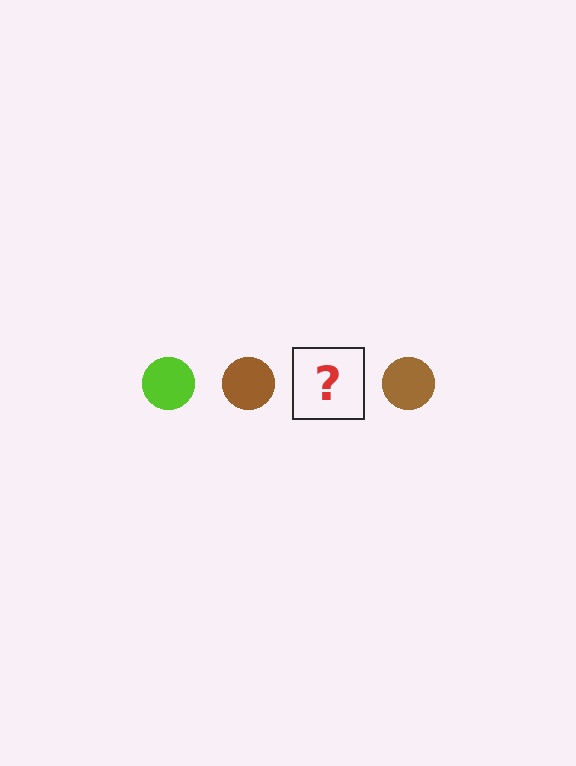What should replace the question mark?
The question mark should be replaced with a lime circle.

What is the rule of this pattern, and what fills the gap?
The rule is that the pattern cycles through lime, brown circles. The gap should be filled with a lime circle.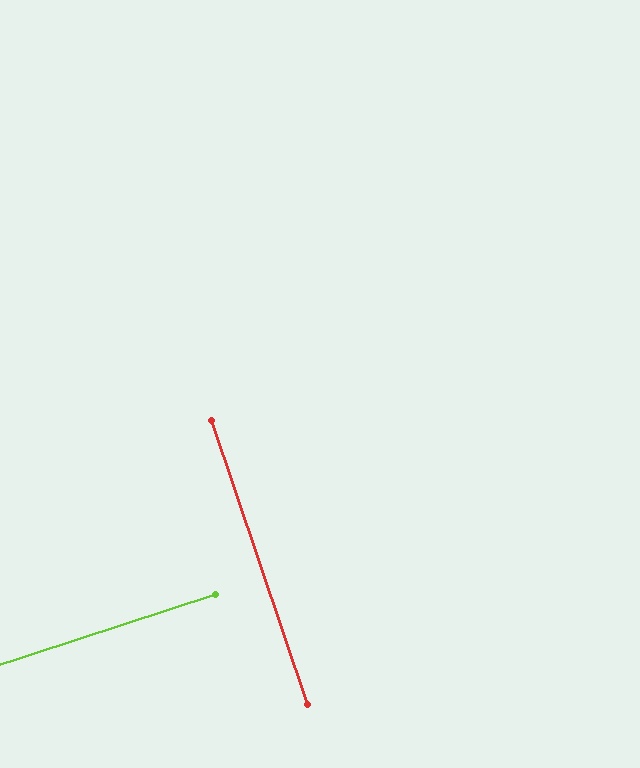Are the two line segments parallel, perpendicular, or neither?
Perpendicular — they meet at approximately 89°.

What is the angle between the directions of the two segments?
Approximately 89 degrees.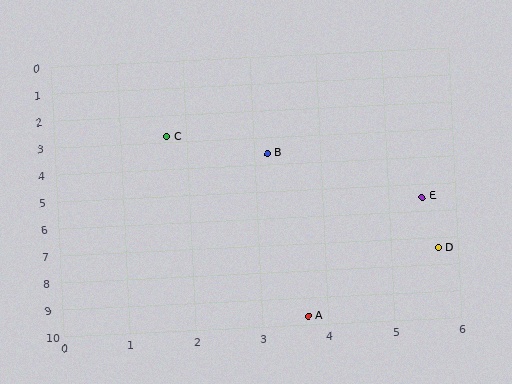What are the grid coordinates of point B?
Point B is at approximately (3.2, 3.6).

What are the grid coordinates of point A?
Point A is at approximately (3.7, 9.7).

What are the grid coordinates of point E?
Point E is at approximately (5.5, 5.5).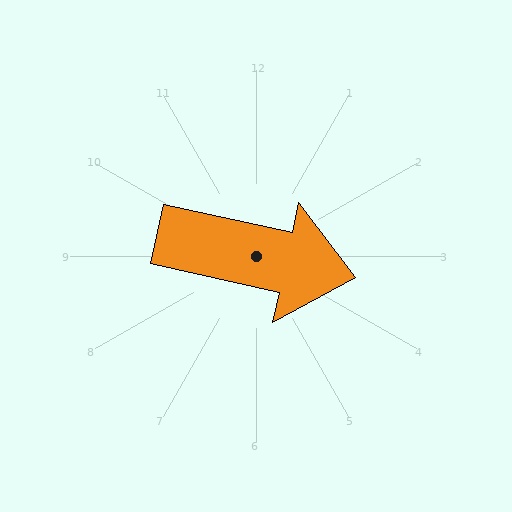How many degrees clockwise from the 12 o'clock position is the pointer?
Approximately 102 degrees.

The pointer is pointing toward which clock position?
Roughly 3 o'clock.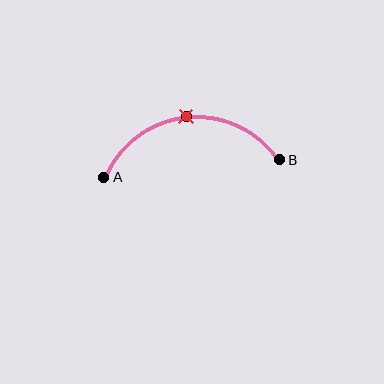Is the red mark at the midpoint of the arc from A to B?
Yes. The red mark lies on the arc at equal arc-length from both A and B — it is the arc midpoint.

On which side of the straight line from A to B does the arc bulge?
The arc bulges above the straight line connecting A and B.